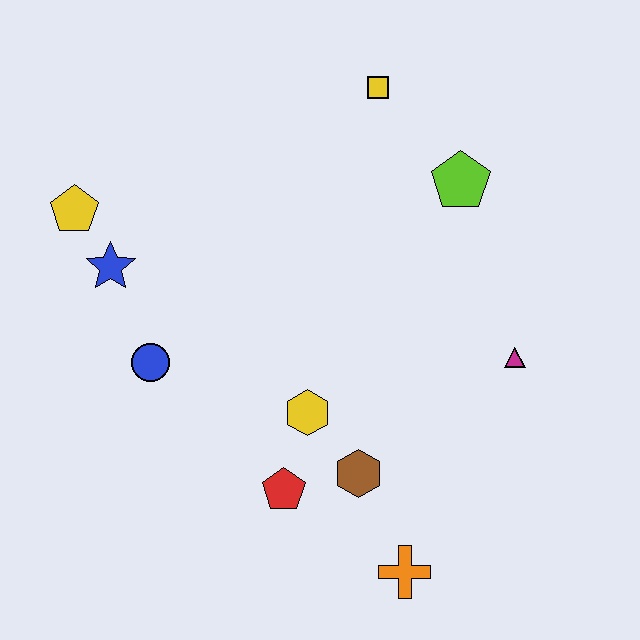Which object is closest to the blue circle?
The blue star is closest to the blue circle.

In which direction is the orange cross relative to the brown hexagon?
The orange cross is below the brown hexagon.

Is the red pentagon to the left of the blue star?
No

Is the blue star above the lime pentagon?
No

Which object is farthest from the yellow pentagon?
The orange cross is farthest from the yellow pentagon.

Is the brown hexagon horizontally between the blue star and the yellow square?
Yes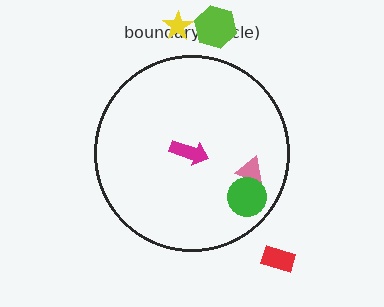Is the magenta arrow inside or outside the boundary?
Inside.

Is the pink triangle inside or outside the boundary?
Inside.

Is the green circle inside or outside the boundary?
Inside.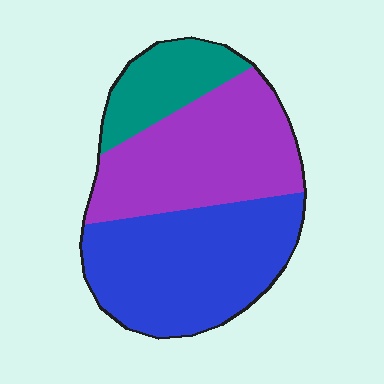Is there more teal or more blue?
Blue.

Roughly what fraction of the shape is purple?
Purple covers around 40% of the shape.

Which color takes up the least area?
Teal, at roughly 15%.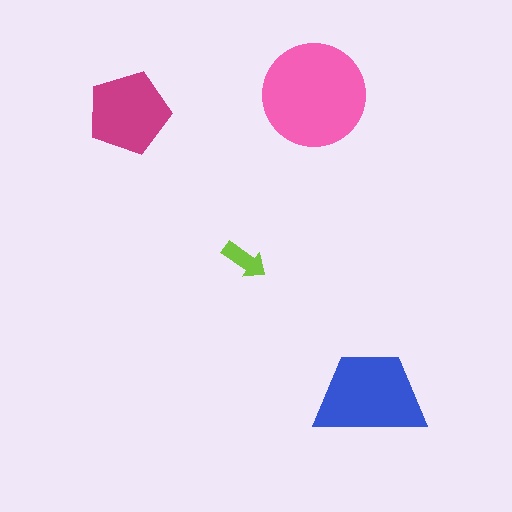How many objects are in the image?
There are 4 objects in the image.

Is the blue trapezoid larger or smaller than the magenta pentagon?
Larger.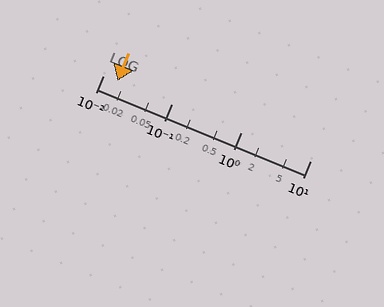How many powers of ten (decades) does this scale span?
The scale spans 3 decades, from 0.01 to 10.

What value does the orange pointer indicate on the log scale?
The pointer indicates approximately 0.016.